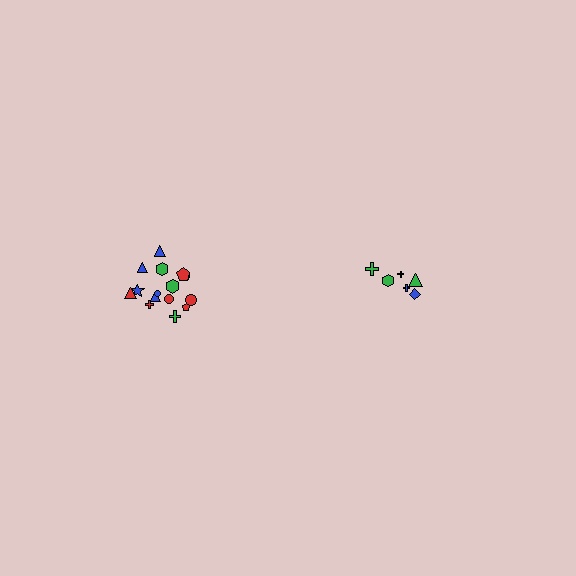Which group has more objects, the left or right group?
The left group.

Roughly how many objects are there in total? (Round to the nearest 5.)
Roughly 20 objects in total.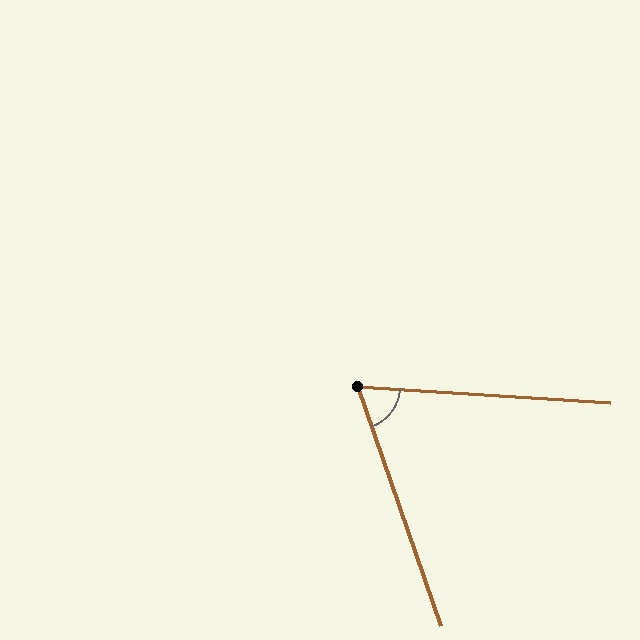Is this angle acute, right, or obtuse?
It is acute.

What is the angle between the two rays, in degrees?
Approximately 67 degrees.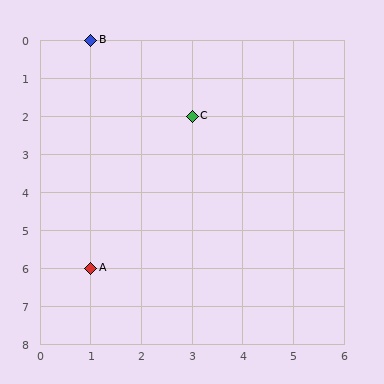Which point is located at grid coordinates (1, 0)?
Point B is at (1, 0).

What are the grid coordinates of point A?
Point A is at grid coordinates (1, 6).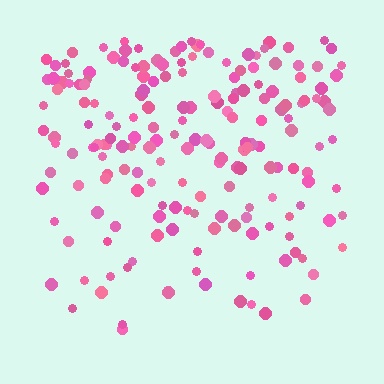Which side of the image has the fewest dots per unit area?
The bottom.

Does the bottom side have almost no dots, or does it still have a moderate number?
Still a moderate number, just noticeably fewer than the top.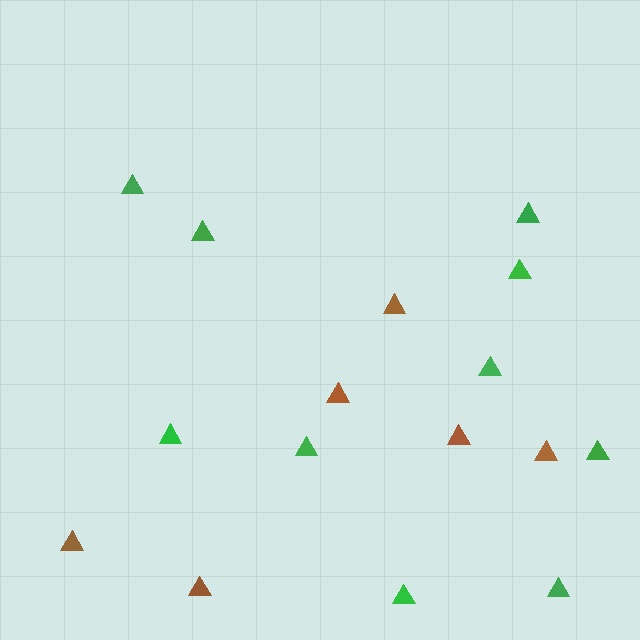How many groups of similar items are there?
There are 2 groups: one group of brown triangles (6) and one group of green triangles (10).